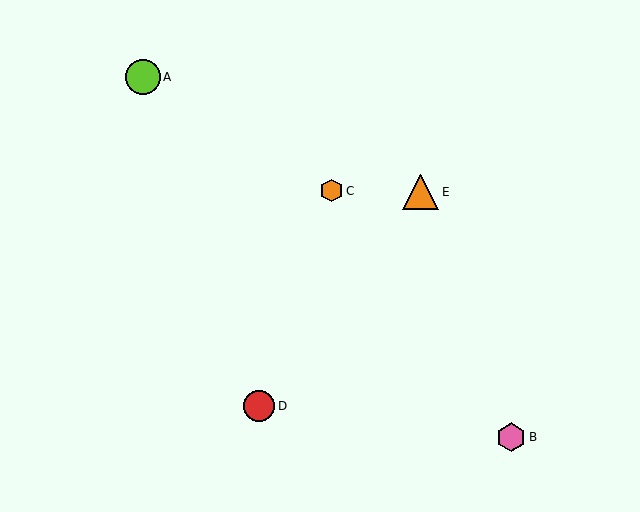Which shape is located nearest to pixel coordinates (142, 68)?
The lime circle (labeled A) at (143, 77) is nearest to that location.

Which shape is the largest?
The orange triangle (labeled E) is the largest.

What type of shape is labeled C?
Shape C is an orange hexagon.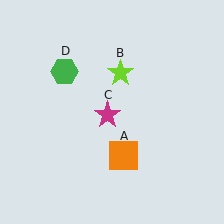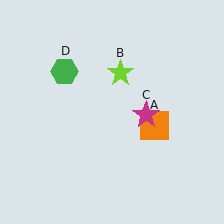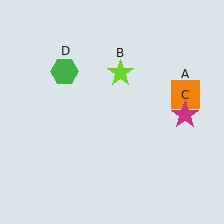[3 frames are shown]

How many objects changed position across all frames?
2 objects changed position: orange square (object A), magenta star (object C).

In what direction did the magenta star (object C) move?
The magenta star (object C) moved right.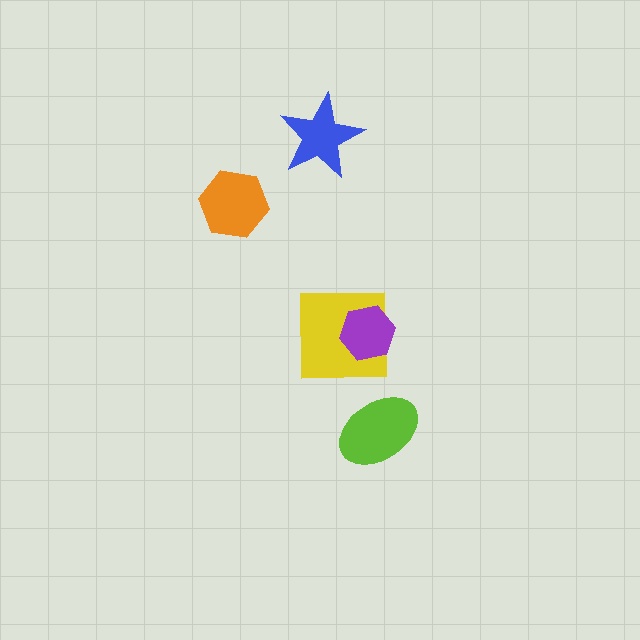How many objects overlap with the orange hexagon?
0 objects overlap with the orange hexagon.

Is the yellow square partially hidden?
Yes, it is partially covered by another shape.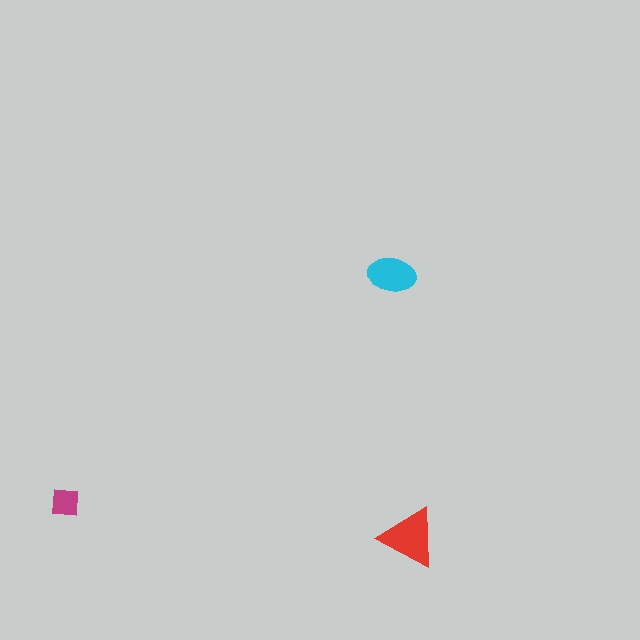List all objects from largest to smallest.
The red triangle, the cyan ellipse, the magenta square.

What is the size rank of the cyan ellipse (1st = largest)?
2nd.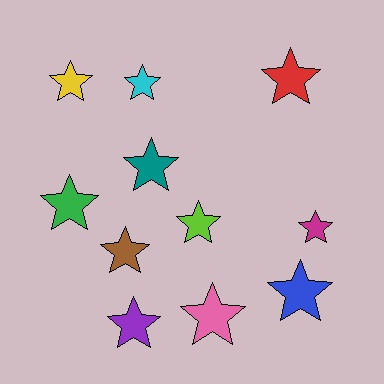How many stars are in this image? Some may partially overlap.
There are 11 stars.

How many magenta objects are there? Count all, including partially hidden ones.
There is 1 magenta object.